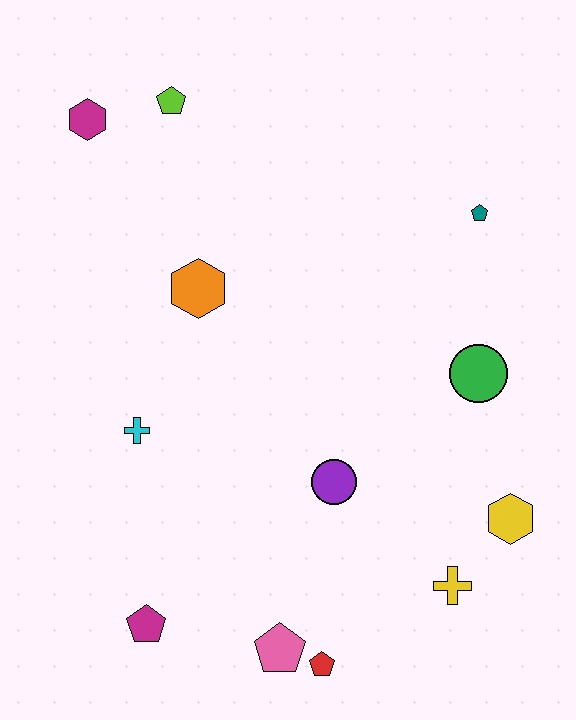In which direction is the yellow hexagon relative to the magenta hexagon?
The yellow hexagon is to the right of the magenta hexagon.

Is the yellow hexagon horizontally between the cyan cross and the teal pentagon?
No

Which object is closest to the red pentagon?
The pink pentagon is closest to the red pentagon.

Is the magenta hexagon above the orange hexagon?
Yes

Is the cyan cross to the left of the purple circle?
Yes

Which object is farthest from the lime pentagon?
The red pentagon is farthest from the lime pentagon.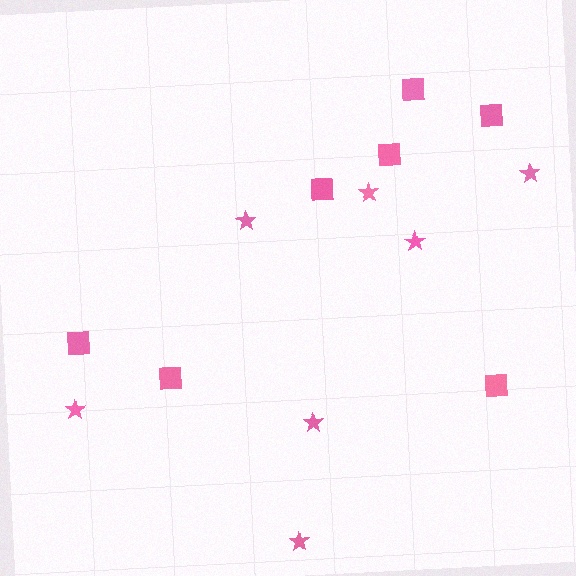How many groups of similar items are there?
There are 2 groups: one group of squares (7) and one group of stars (7).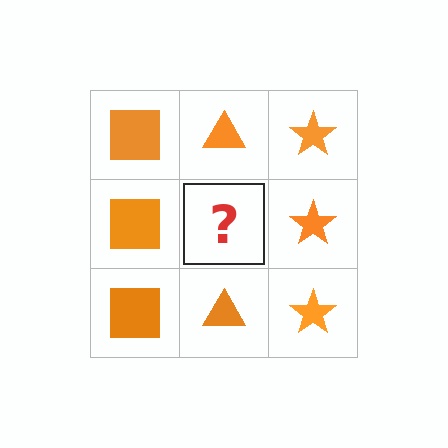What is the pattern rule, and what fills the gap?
The rule is that each column has a consistent shape. The gap should be filled with an orange triangle.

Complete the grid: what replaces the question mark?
The question mark should be replaced with an orange triangle.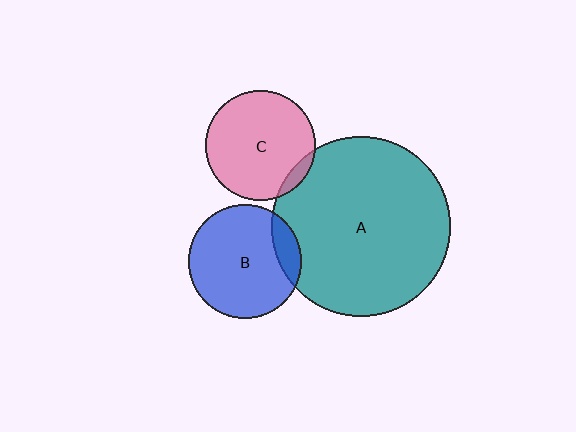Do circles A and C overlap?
Yes.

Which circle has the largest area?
Circle A (teal).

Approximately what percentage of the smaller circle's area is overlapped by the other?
Approximately 5%.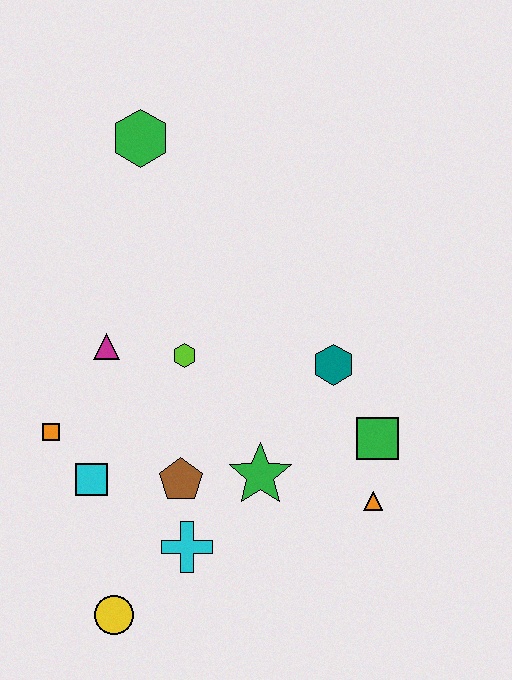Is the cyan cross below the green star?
Yes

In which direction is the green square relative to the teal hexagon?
The green square is below the teal hexagon.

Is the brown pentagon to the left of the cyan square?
No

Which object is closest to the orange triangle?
The green square is closest to the orange triangle.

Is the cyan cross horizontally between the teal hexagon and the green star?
No